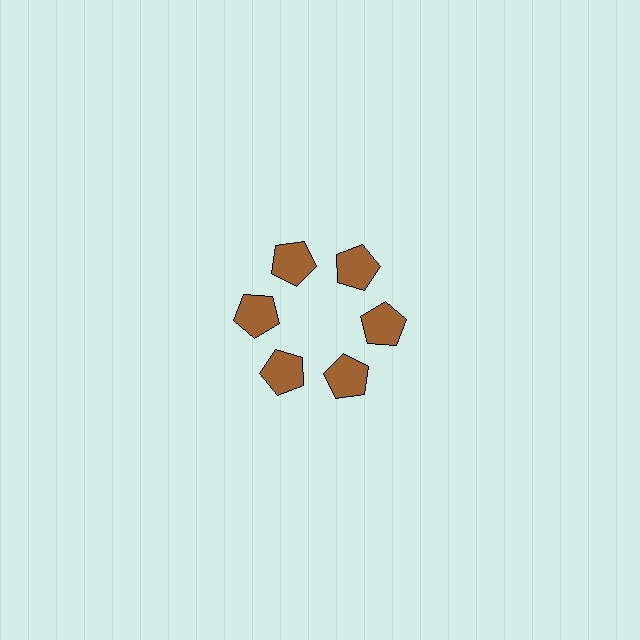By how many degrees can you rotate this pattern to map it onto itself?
The pattern maps onto itself every 60 degrees of rotation.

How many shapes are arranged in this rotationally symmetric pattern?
There are 6 shapes, arranged in 6 groups of 1.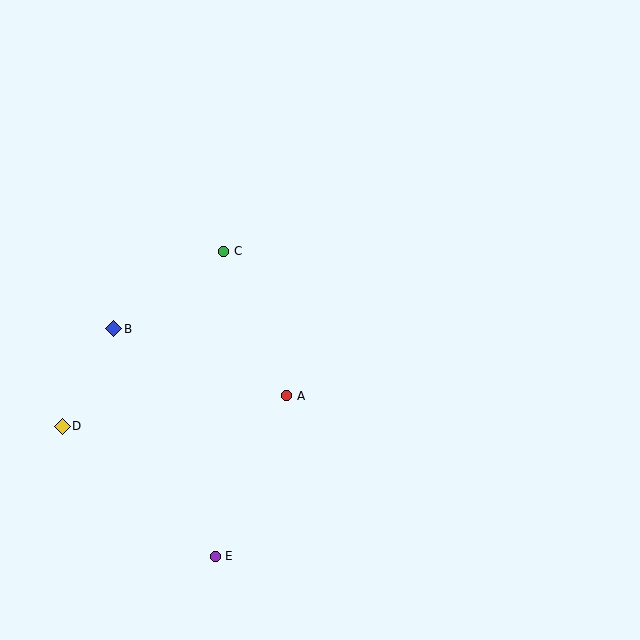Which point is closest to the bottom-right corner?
Point A is closest to the bottom-right corner.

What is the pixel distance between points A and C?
The distance between A and C is 158 pixels.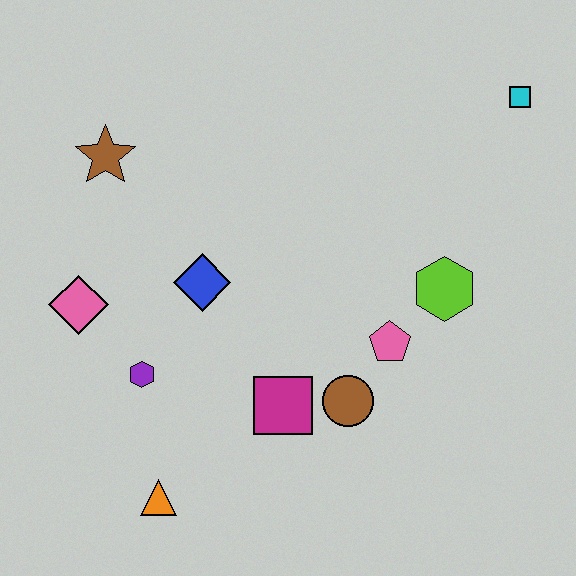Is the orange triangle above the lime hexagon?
No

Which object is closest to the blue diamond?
The purple hexagon is closest to the blue diamond.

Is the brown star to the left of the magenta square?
Yes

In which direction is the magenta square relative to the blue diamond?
The magenta square is below the blue diamond.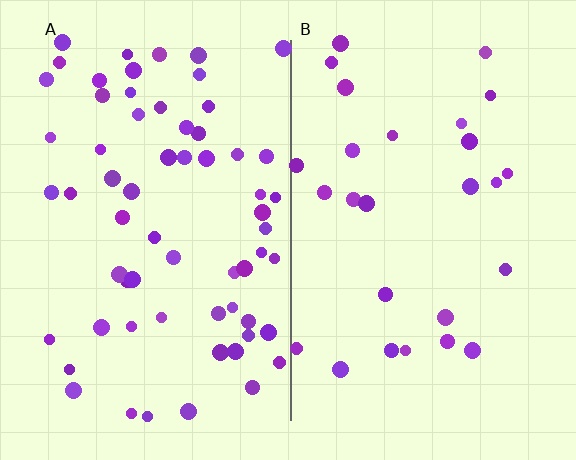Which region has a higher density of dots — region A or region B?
A (the left).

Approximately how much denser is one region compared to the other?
Approximately 2.4× — region A over region B.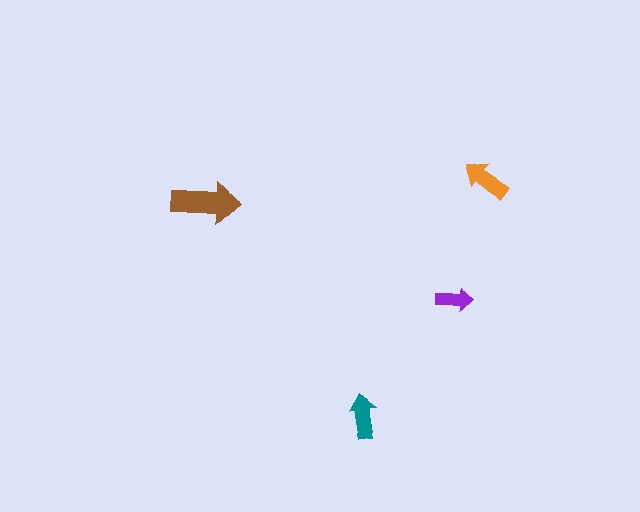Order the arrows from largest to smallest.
the brown one, the orange one, the teal one, the purple one.